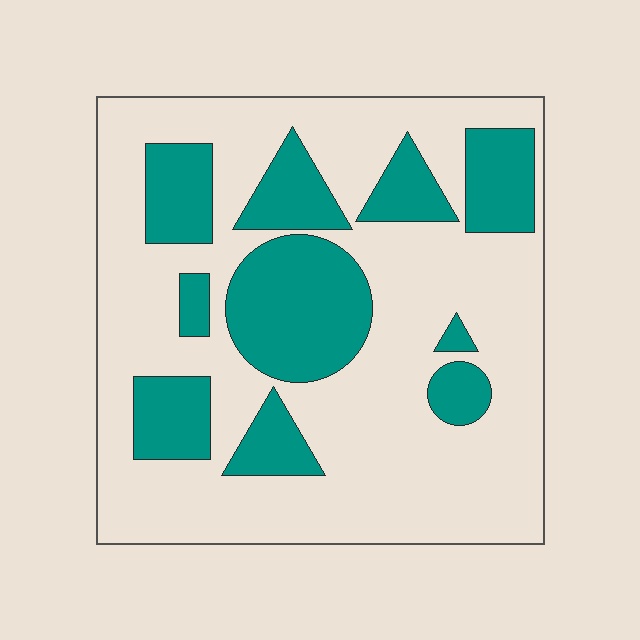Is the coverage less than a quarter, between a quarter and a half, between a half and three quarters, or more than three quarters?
Between a quarter and a half.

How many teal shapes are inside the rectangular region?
10.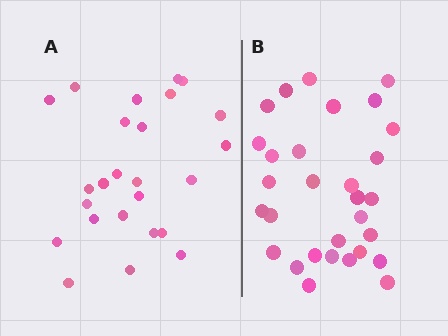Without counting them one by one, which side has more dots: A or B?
Region B (the right region) has more dots.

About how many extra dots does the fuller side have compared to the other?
Region B has about 5 more dots than region A.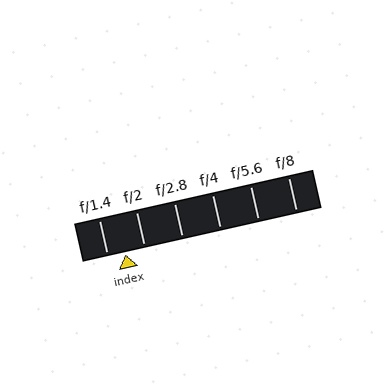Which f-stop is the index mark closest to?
The index mark is closest to f/1.4.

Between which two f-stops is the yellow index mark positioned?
The index mark is between f/1.4 and f/2.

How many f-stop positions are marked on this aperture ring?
There are 6 f-stop positions marked.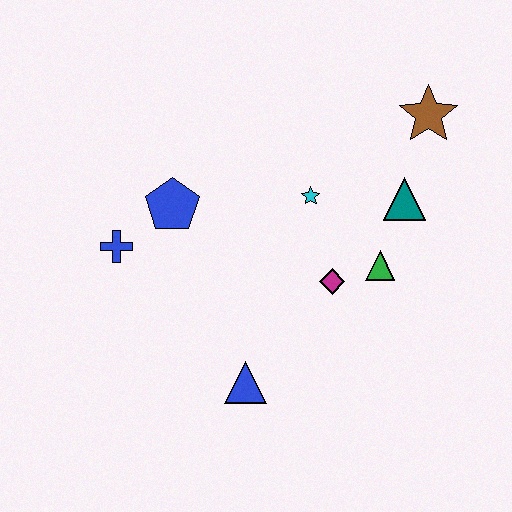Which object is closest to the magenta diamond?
The green triangle is closest to the magenta diamond.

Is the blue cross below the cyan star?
Yes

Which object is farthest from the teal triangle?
The blue cross is farthest from the teal triangle.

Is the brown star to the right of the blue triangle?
Yes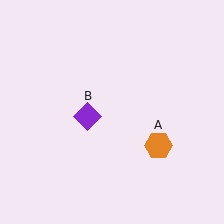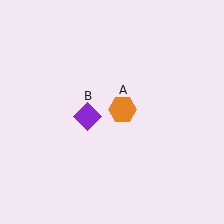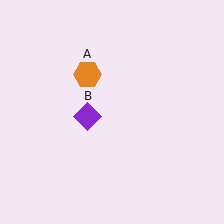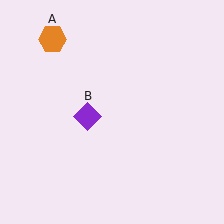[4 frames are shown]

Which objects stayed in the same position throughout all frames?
Purple diamond (object B) remained stationary.